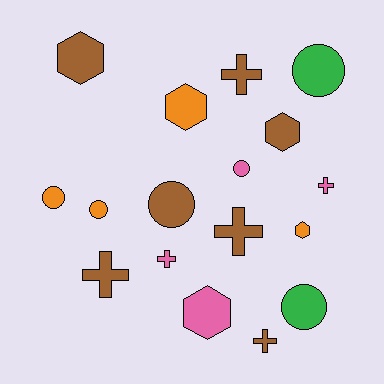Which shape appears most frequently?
Cross, with 6 objects.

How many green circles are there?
There are 2 green circles.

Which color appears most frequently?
Brown, with 7 objects.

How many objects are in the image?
There are 17 objects.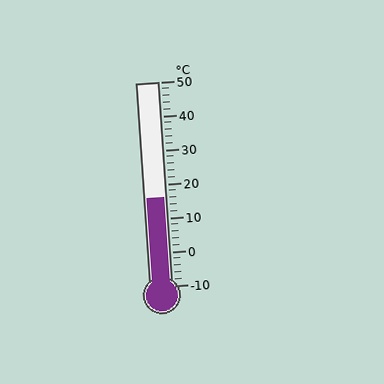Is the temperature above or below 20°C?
The temperature is below 20°C.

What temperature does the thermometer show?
The thermometer shows approximately 16°C.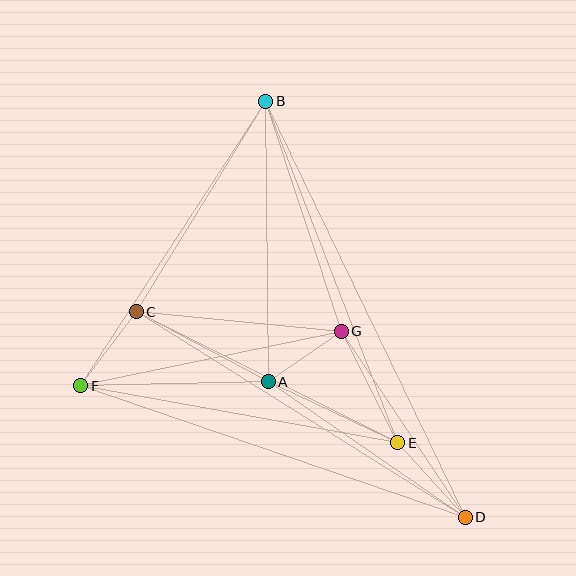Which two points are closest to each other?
Points A and G are closest to each other.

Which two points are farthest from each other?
Points B and D are farthest from each other.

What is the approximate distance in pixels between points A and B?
The distance between A and B is approximately 281 pixels.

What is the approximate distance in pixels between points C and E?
The distance between C and E is approximately 293 pixels.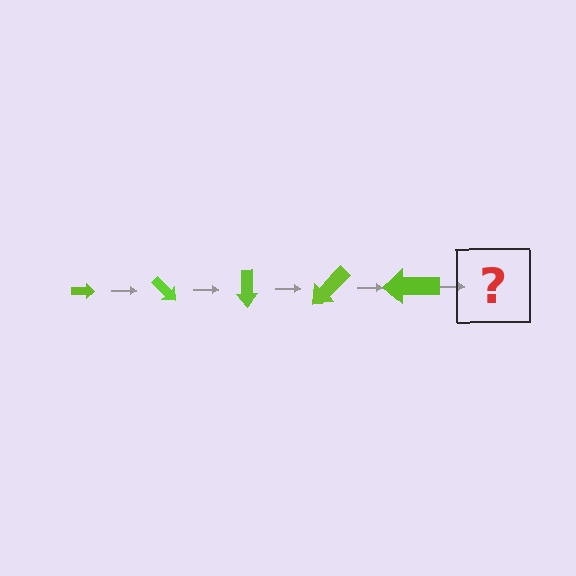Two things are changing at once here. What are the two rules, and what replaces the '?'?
The two rules are that the arrow grows larger each step and it rotates 45 degrees each step. The '?' should be an arrow, larger than the previous one and rotated 225 degrees from the start.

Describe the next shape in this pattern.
It should be an arrow, larger than the previous one and rotated 225 degrees from the start.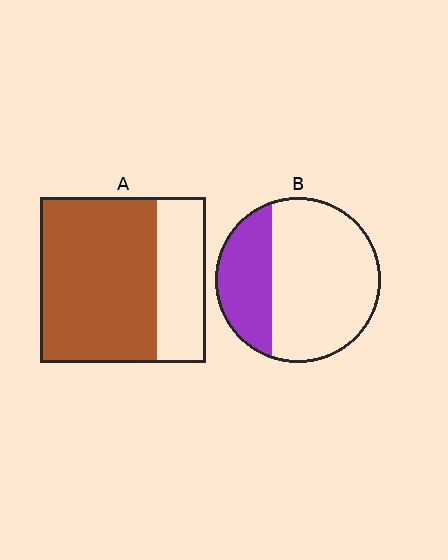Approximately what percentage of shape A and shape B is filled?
A is approximately 70% and B is approximately 30%.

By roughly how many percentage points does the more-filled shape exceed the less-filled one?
By roughly 40 percentage points (A over B).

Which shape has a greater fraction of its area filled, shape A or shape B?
Shape A.